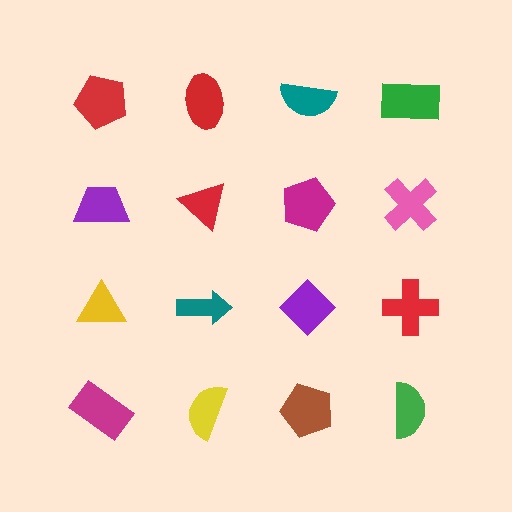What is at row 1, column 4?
A green rectangle.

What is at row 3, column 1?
A yellow triangle.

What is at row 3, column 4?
A red cross.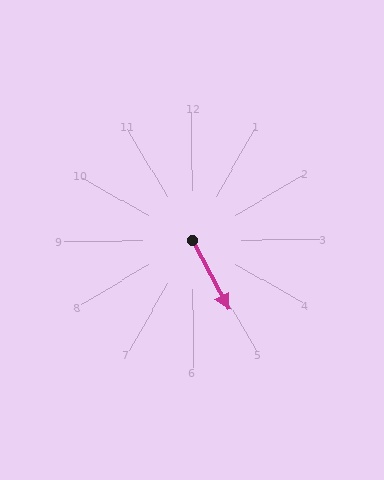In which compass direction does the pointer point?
Southeast.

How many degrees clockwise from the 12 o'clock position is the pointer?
Approximately 152 degrees.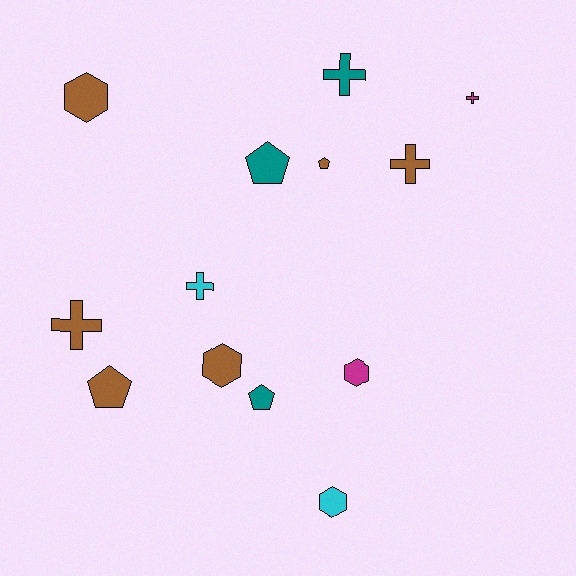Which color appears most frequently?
Brown, with 6 objects.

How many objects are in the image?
There are 13 objects.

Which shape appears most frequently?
Cross, with 5 objects.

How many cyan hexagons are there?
There is 1 cyan hexagon.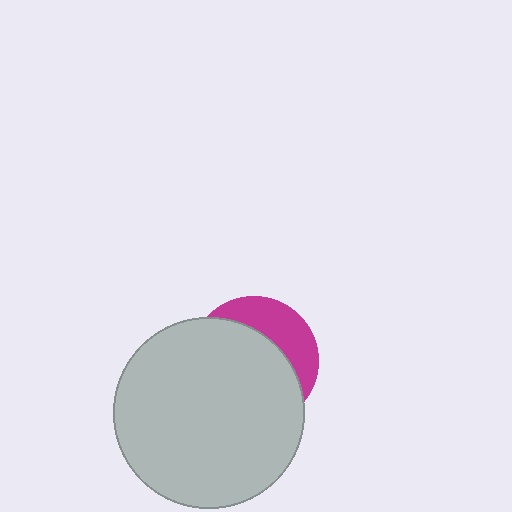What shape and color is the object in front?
The object in front is a light gray circle.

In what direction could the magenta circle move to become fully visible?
The magenta circle could move toward the upper-right. That would shift it out from behind the light gray circle entirely.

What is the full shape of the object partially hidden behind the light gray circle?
The partially hidden object is a magenta circle.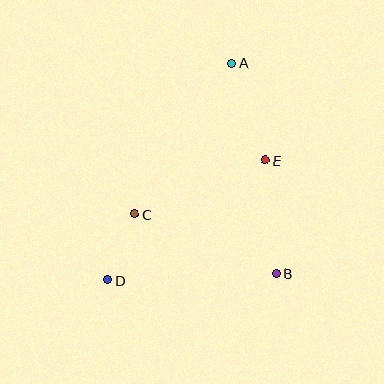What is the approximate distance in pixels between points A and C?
The distance between A and C is approximately 180 pixels.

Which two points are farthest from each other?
Points A and D are farthest from each other.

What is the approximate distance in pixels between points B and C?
The distance between B and C is approximately 154 pixels.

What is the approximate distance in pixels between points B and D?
The distance between B and D is approximately 169 pixels.